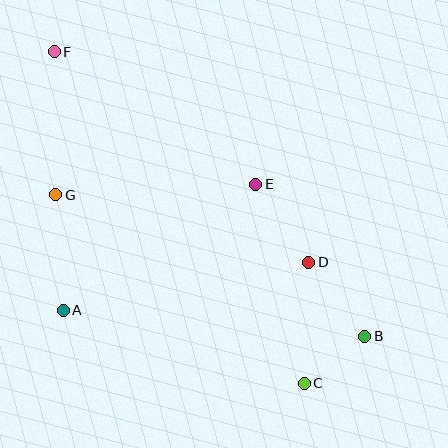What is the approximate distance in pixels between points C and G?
The distance between C and G is approximately 312 pixels.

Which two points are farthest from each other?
Points B and F are farthest from each other.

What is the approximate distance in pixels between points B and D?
The distance between B and D is approximately 93 pixels.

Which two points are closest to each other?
Points B and C are closest to each other.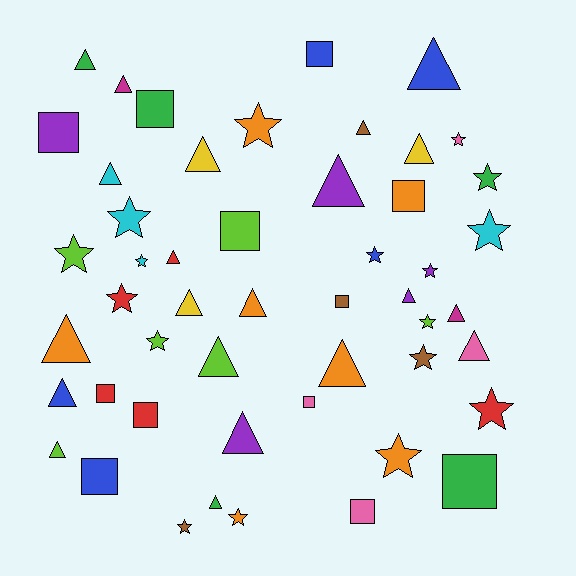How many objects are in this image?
There are 50 objects.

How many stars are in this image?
There are 17 stars.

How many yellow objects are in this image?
There are 3 yellow objects.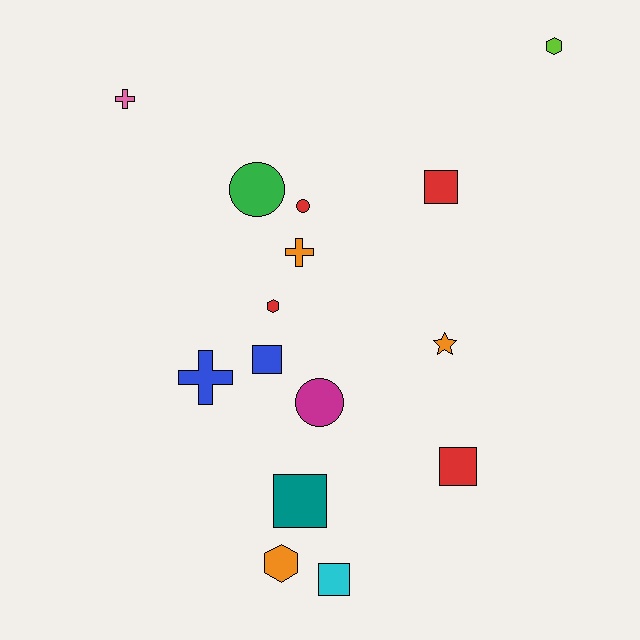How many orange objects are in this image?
There are 3 orange objects.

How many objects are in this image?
There are 15 objects.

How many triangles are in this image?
There are no triangles.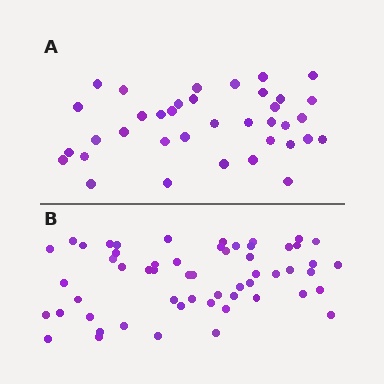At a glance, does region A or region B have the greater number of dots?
Region B (the bottom region) has more dots.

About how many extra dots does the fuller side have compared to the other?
Region B has approximately 20 more dots than region A.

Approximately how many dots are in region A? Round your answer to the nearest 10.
About 40 dots. (The exact count is 37, which rounds to 40.)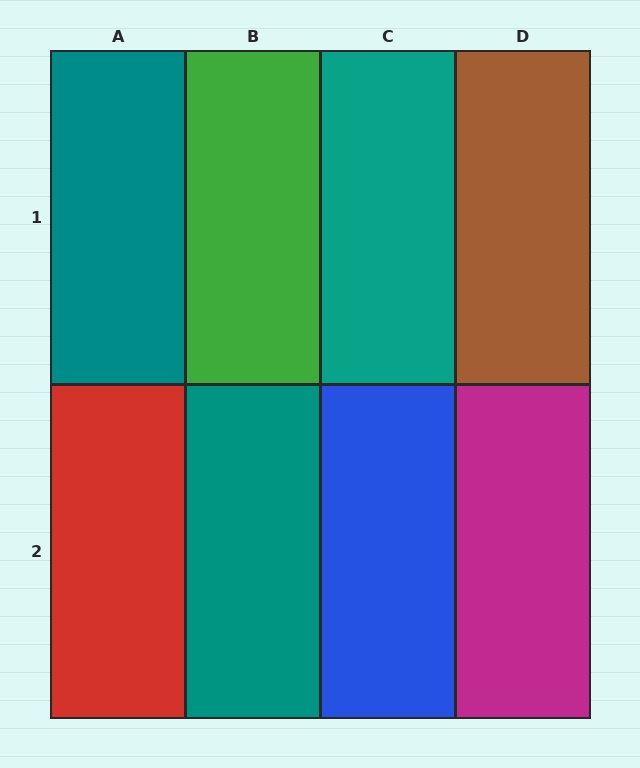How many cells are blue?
1 cell is blue.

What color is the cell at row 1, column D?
Brown.